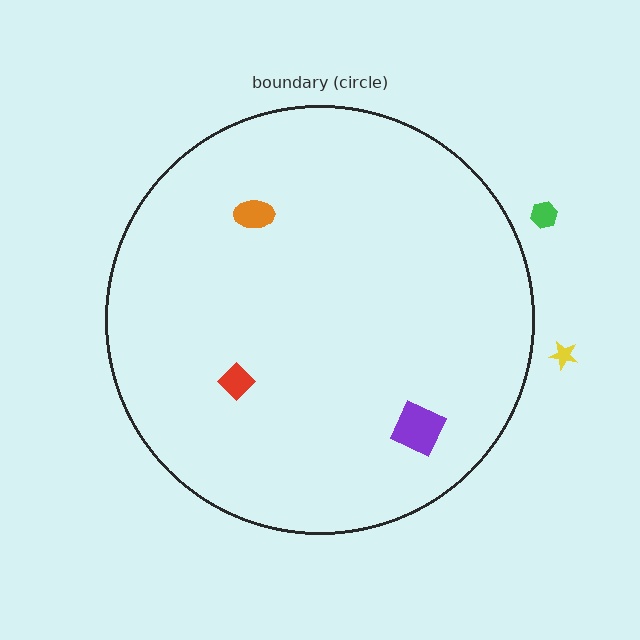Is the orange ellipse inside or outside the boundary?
Inside.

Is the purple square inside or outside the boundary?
Inside.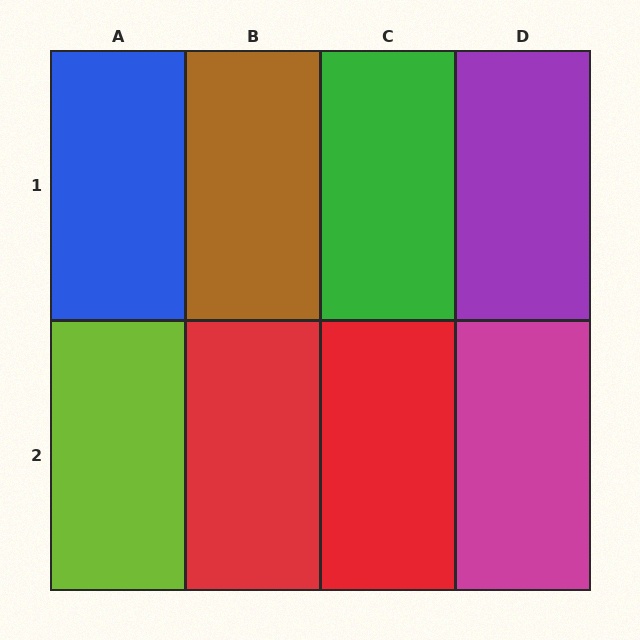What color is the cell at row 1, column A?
Blue.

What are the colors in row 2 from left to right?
Lime, red, red, magenta.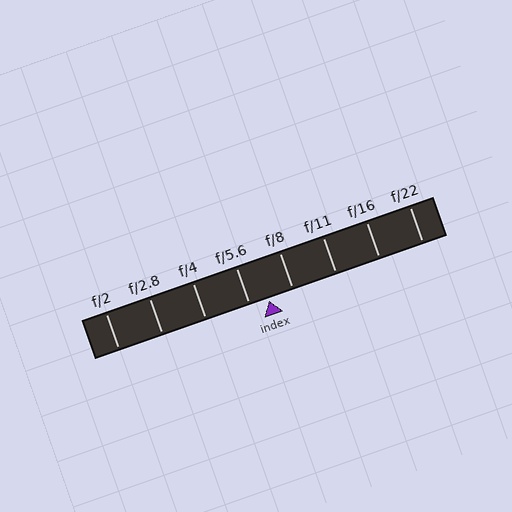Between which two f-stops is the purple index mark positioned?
The index mark is between f/5.6 and f/8.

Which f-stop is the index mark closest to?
The index mark is closest to f/5.6.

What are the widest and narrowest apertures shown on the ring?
The widest aperture shown is f/2 and the narrowest is f/22.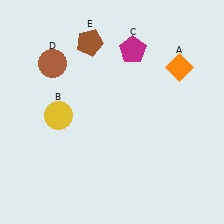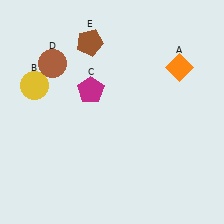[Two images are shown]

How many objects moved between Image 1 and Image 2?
2 objects moved between the two images.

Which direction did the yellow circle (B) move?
The yellow circle (B) moved up.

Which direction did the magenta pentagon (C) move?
The magenta pentagon (C) moved left.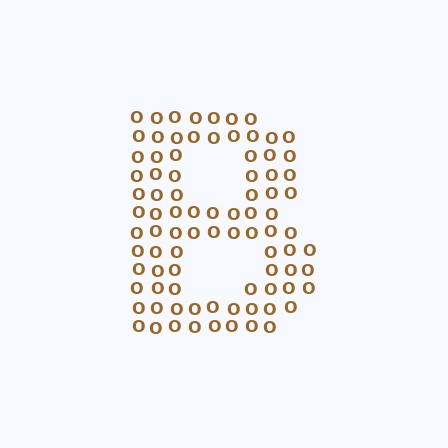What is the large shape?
The large shape is the letter B.